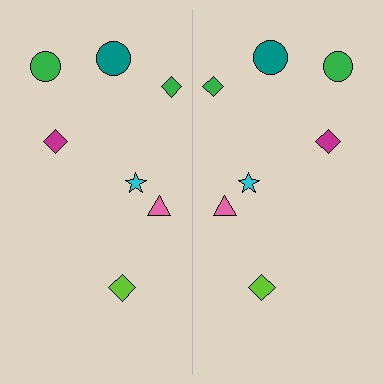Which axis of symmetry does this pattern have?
The pattern has a vertical axis of symmetry running through the center of the image.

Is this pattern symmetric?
Yes, this pattern has bilateral (reflection) symmetry.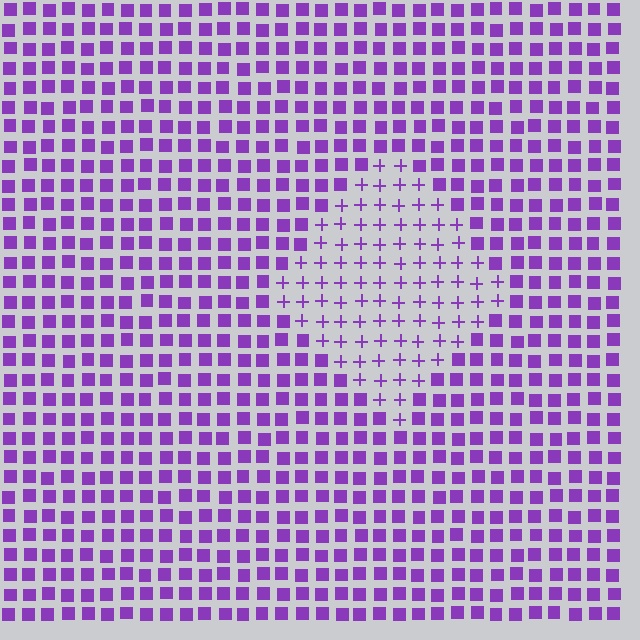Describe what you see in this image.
The image is filled with small purple elements arranged in a uniform grid. A diamond-shaped region contains plus signs, while the surrounding area contains squares. The boundary is defined purely by the change in element shape.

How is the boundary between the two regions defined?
The boundary is defined by a change in element shape: plus signs inside vs. squares outside. All elements share the same color and spacing.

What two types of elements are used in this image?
The image uses plus signs inside the diamond region and squares outside it.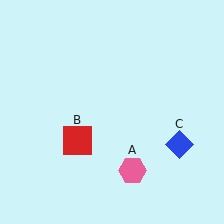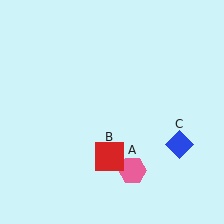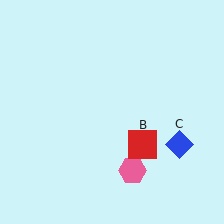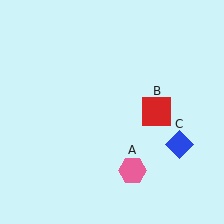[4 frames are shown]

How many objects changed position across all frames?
1 object changed position: red square (object B).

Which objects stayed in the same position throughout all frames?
Pink hexagon (object A) and blue diamond (object C) remained stationary.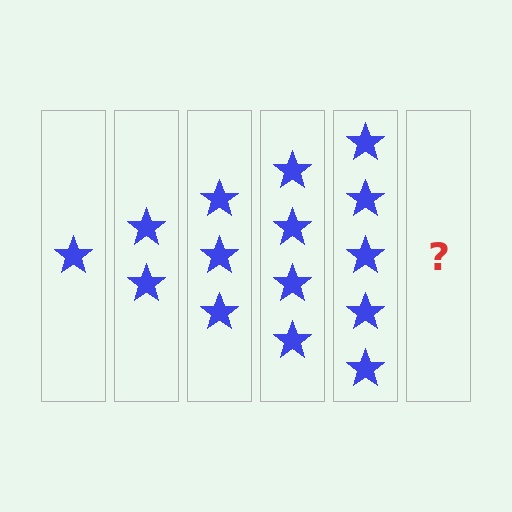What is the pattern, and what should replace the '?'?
The pattern is that each step adds one more star. The '?' should be 6 stars.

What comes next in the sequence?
The next element should be 6 stars.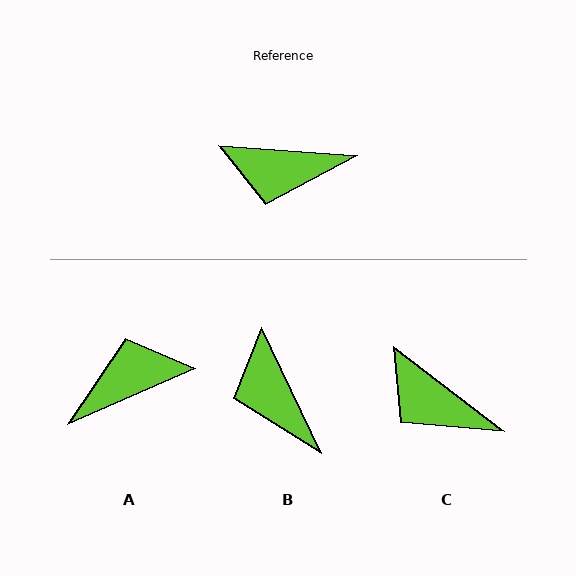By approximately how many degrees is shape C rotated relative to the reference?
Approximately 33 degrees clockwise.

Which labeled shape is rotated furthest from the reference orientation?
A, about 152 degrees away.